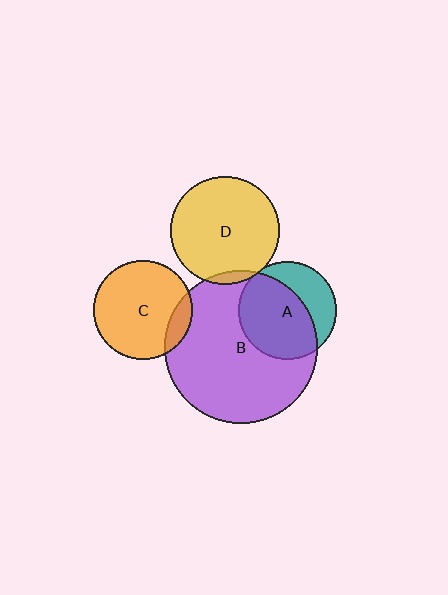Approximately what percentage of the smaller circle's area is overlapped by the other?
Approximately 5%.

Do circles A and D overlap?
Yes.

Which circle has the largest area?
Circle B (purple).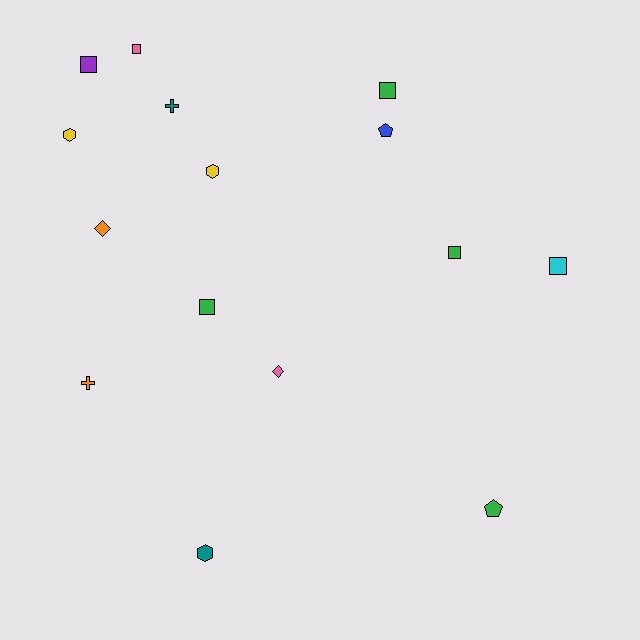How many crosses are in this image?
There are 2 crosses.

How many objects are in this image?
There are 15 objects.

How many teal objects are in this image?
There are 2 teal objects.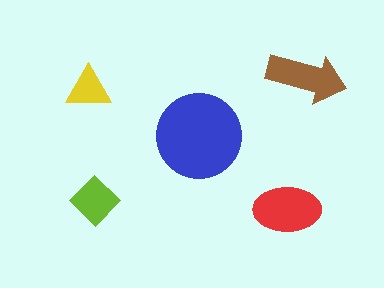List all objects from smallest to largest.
The yellow triangle, the lime diamond, the brown arrow, the red ellipse, the blue circle.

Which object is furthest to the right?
The brown arrow is rightmost.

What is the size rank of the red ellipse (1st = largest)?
2nd.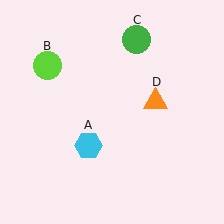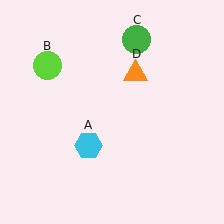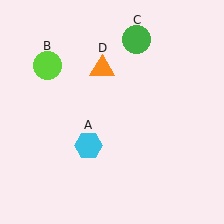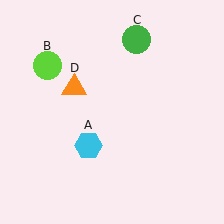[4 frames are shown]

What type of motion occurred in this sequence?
The orange triangle (object D) rotated counterclockwise around the center of the scene.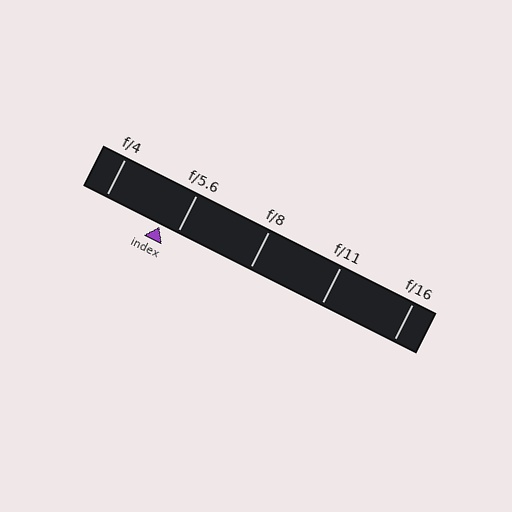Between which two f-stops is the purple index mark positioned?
The index mark is between f/4 and f/5.6.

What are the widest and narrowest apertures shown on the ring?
The widest aperture shown is f/4 and the narrowest is f/16.